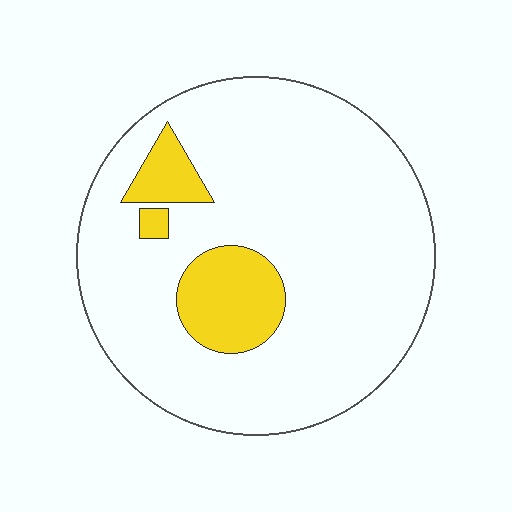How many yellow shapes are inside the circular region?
3.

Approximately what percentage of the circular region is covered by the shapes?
Approximately 15%.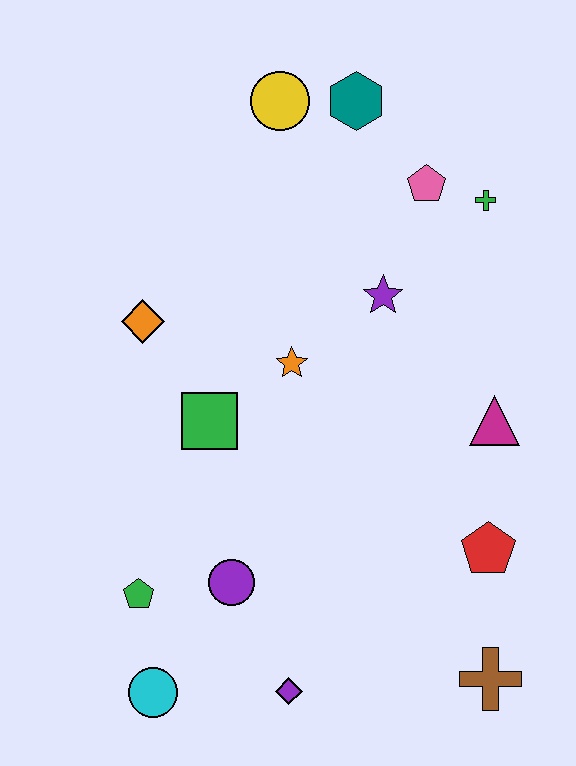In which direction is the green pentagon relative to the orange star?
The green pentagon is below the orange star.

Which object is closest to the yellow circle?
The teal hexagon is closest to the yellow circle.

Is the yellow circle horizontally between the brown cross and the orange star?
No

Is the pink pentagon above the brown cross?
Yes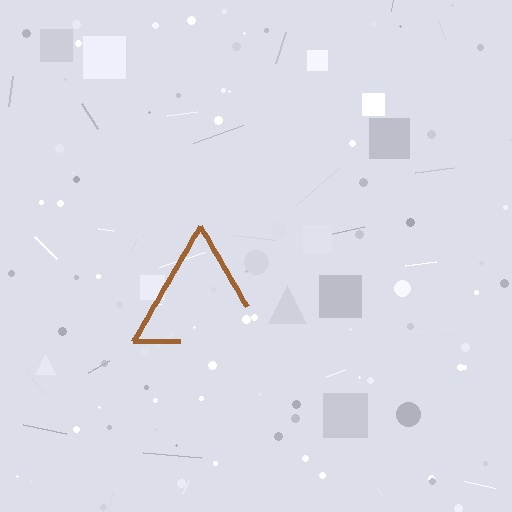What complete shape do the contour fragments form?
The contour fragments form a triangle.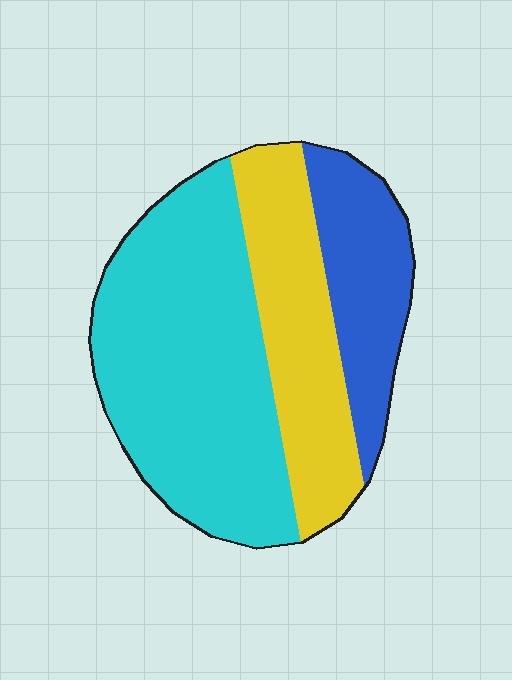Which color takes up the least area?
Blue, at roughly 20%.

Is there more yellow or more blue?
Yellow.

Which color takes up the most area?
Cyan, at roughly 50%.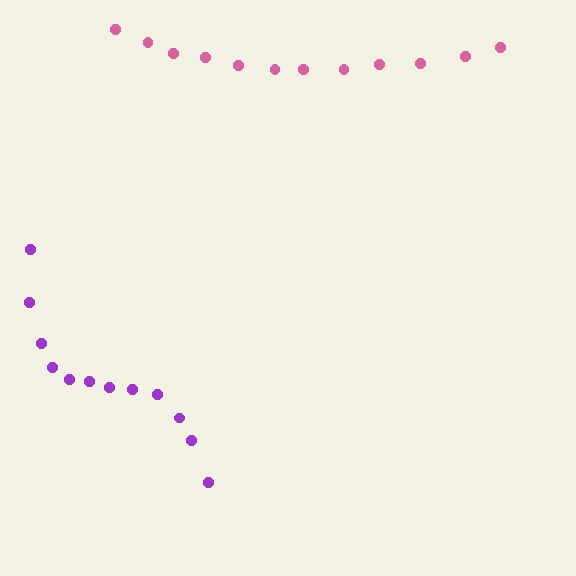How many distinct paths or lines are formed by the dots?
There are 2 distinct paths.